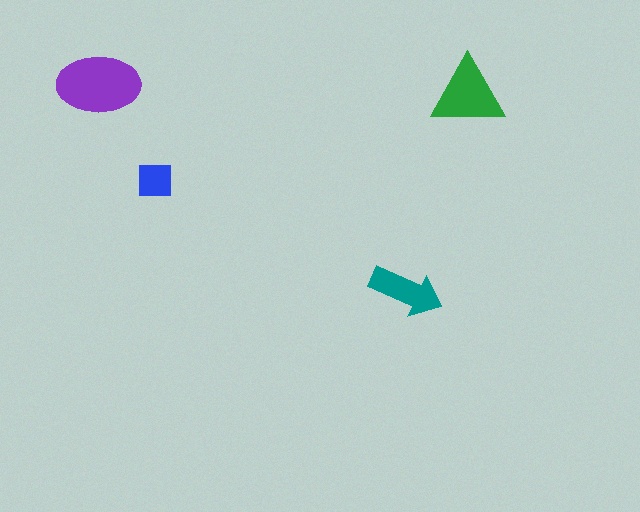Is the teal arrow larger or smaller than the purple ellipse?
Smaller.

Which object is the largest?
The purple ellipse.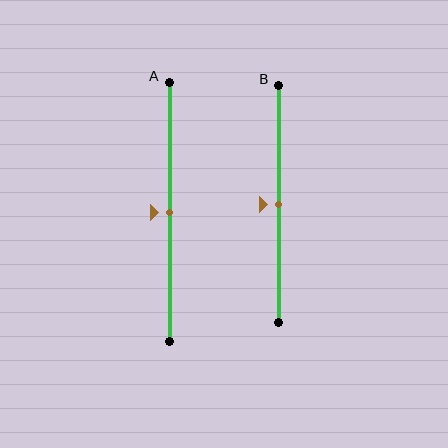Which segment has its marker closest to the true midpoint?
Segment A has its marker closest to the true midpoint.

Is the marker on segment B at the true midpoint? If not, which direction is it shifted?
Yes, the marker on segment B is at the true midpoint.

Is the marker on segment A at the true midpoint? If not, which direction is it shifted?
Yes, the marker on segment A is at the true midpoint.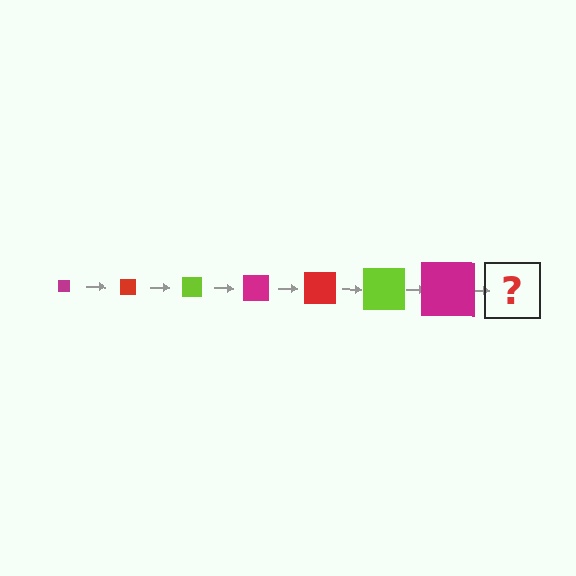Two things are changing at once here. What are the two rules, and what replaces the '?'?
The two rules are that the square grows larger each step and the color cycles through magenta, red, and lime. The '?' should be a red square, larger than the previous one.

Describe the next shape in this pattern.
It should be a red square, larger than the previous one.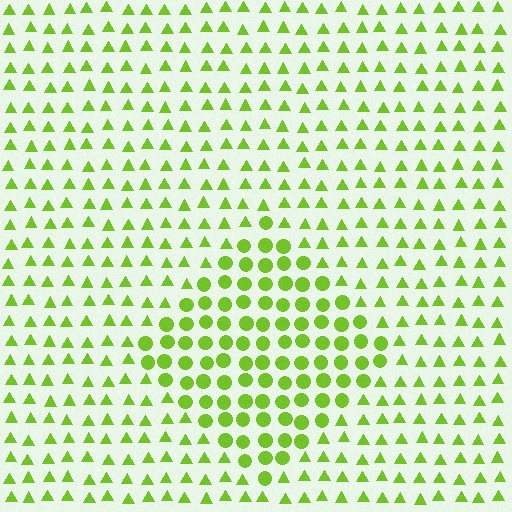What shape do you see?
I see a diamond.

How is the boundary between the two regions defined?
The boundary is defined by a change in element shape: circles inside vs. triangles outside. All elements share the same color and spacing.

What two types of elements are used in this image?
The image uses circles inside the diamond region and triangles outside it.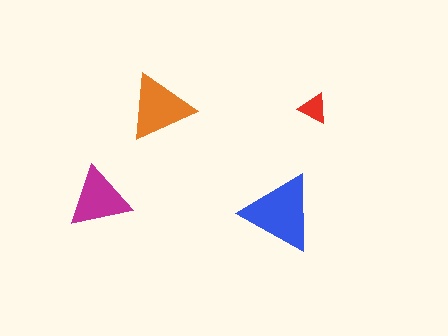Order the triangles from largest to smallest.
the blue one, the orange one, the magenta one, the red one.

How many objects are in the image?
There are 4 objects in the image.